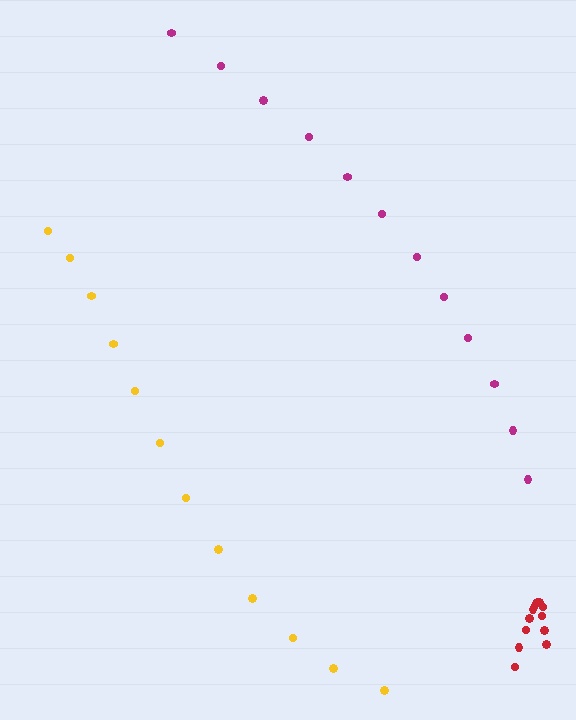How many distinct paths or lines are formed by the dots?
There are 3 distinct paths.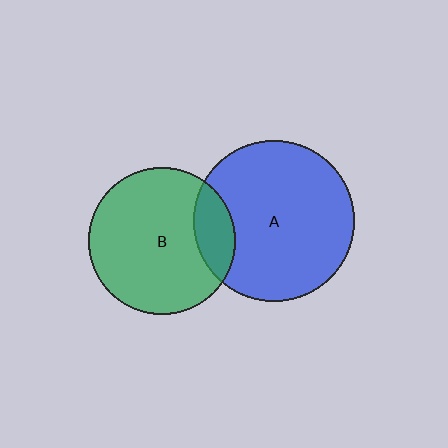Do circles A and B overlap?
Yes.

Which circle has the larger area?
Circle A (blue).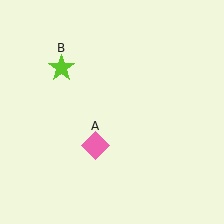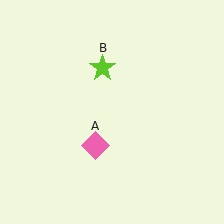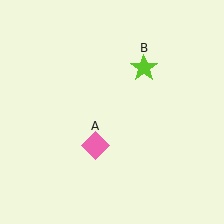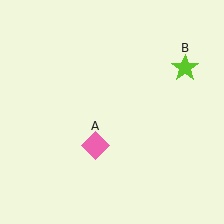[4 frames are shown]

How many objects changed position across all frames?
1 object changed position: lime star (object B).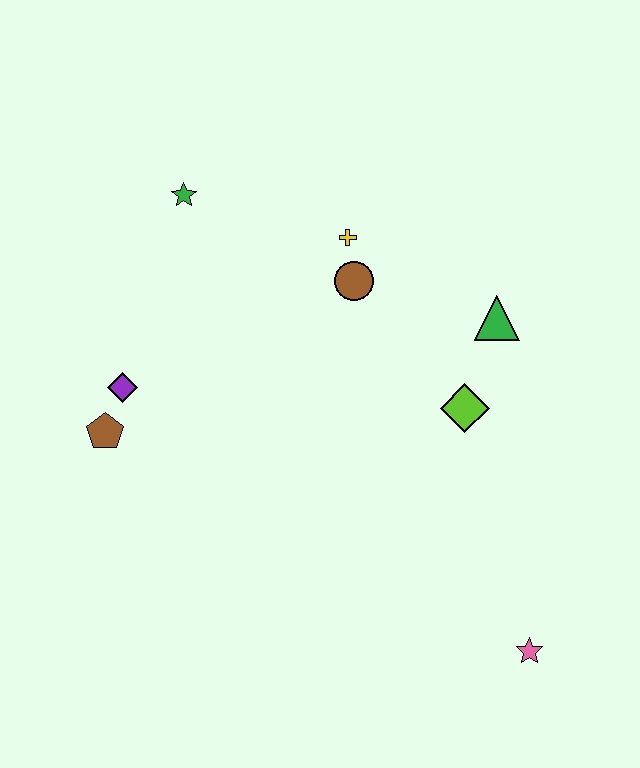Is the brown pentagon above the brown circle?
No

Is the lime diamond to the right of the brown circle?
Yes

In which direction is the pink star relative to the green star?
The pink star is below the green star.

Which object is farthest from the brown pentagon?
The pink star is farthest from the brown pentagon.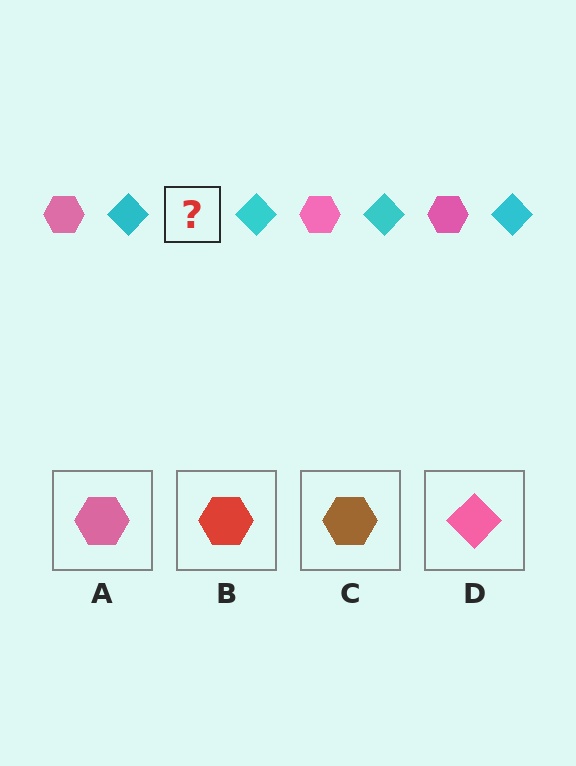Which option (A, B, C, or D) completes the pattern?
A.